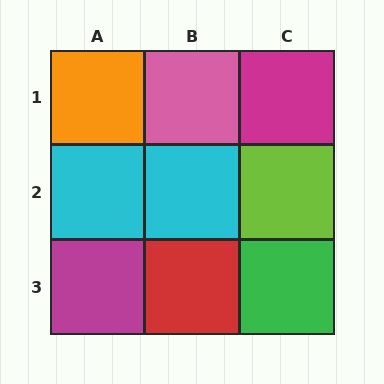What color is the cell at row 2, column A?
Cyan.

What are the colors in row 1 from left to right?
Orange, pink, magenta.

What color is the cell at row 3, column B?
Red.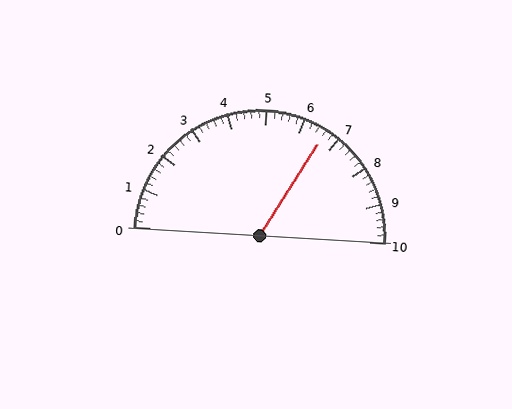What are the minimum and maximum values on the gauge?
The gauge ranges from 0 to 10.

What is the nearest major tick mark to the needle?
The nearest major tick mark is 7.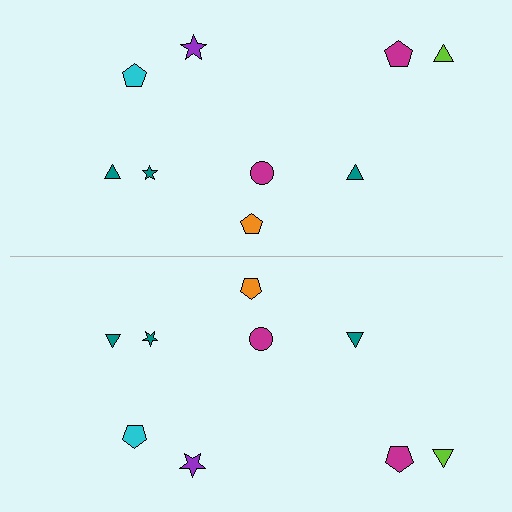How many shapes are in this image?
There are 18 shapes in this image.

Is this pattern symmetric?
Yes, this pattern has bilateral (reflection) symmetry.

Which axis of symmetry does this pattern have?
The pattern has a horizontal axis of symmetry running through the center of the image.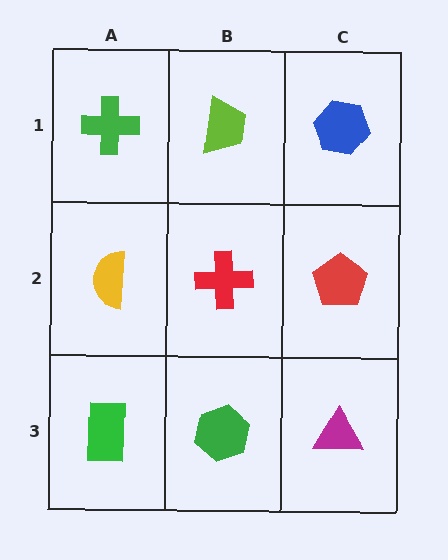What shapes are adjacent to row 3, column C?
A red pentagon (row 2, column C), a green hexagon (row 3, column B).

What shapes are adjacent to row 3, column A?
A yellow semicircle (row 2, column A), a green hexagon (row 3, column B).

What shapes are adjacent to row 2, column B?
A lime trapezoid (row 1, column B), a green hexagon (row 3, column B), a yellow semicircle (row 2, column A), a red pentagon (row 2, column C).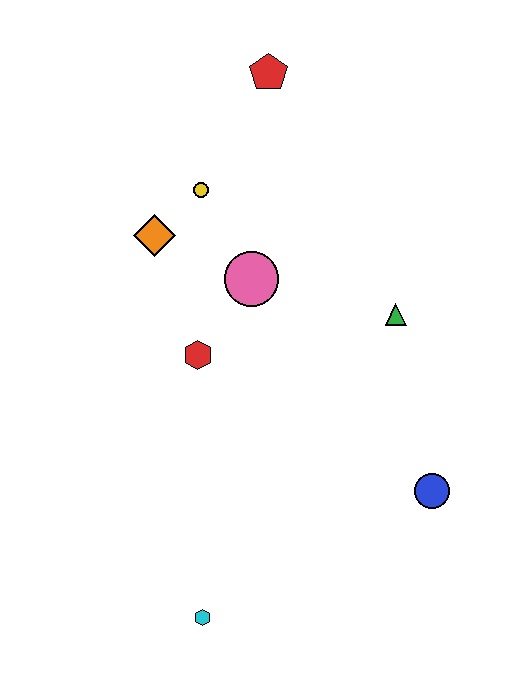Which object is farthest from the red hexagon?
The red pentagon is farthest from the red hexagon.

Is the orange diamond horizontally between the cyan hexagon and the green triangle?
No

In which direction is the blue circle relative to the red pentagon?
The blue circle is below the red pentagon.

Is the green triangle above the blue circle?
Yes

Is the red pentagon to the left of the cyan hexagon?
No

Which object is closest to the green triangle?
The pink circle is closest to the green triangle.